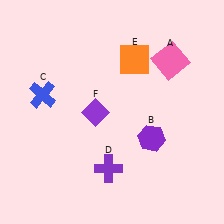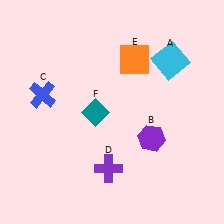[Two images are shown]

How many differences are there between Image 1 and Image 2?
There are 2 differences between the two images.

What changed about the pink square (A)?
In Image 1, A is pink. In Image 2, it changed to cyan.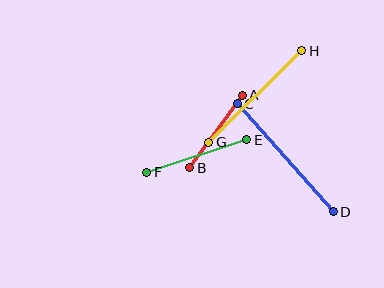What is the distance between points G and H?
The distance is approximately 131 pixels.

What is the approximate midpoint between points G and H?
The midpoint is at approximately (255, 96) pixels.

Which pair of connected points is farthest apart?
Points C and D are farthest apart.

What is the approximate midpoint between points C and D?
The midpoint is at approximately (285, 158) pixels.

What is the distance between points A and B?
The distance is approximately 89 pixels.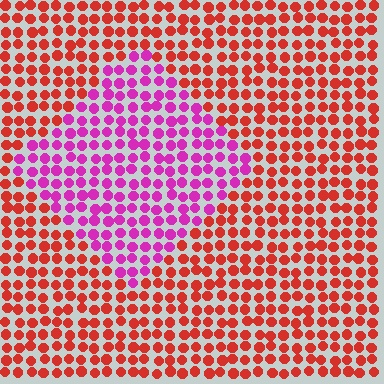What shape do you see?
I see a diamond.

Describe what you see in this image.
The image is filled with small red elements in a uniform arrangement. A diamond-shaped region is visible where the elements are tinted to a slightly different hue, forming a subtle color boundary.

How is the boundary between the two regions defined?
The boundary is defined purely by a slight shift in hue (about 53 degrees). Spacing, size, and orientation are identical on both sides.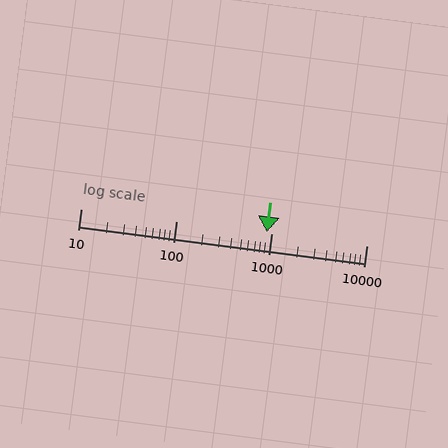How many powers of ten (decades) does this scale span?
The scale spans 3 decades, from 10 to 10000.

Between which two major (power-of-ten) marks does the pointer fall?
The pointer is between 100 and 1000.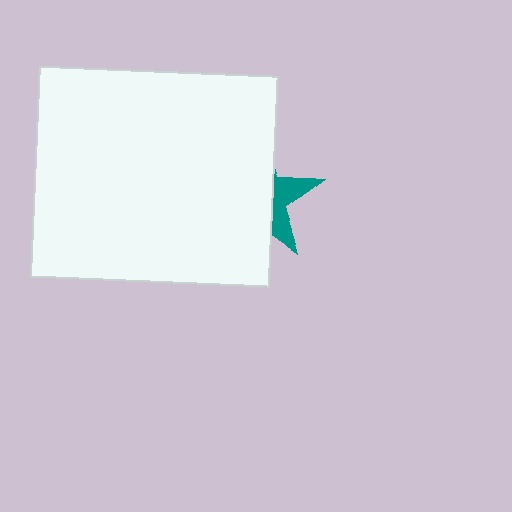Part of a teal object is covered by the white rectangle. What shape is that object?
It is a star.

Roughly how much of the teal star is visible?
A small part of it is visible (roughly 30%).